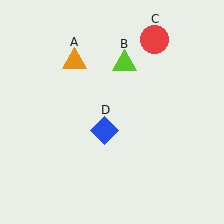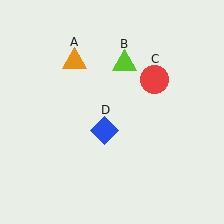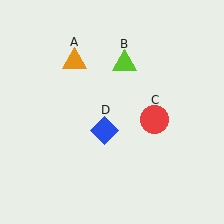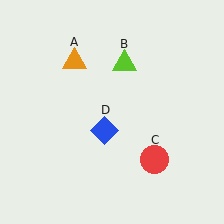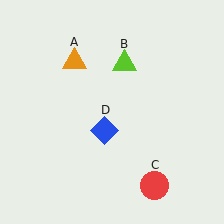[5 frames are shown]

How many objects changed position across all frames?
1 object changed position: red circle (object C).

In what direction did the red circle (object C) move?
The red circle (object C) moved down.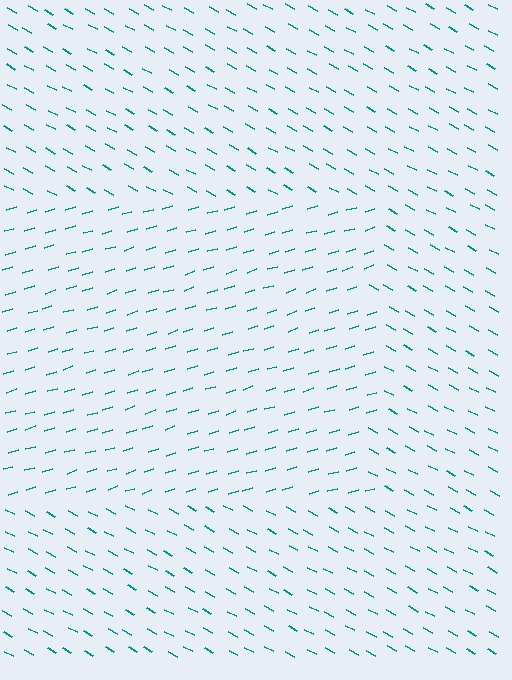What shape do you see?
I see a rectangle.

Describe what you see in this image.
The image is filled with small teal line segments. A rectangle region in the image has lines oriented differently from the surrounding lines, creating a visible texture boundary.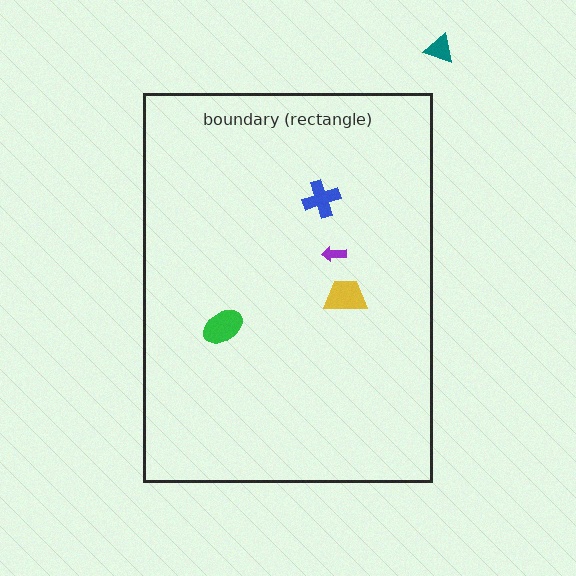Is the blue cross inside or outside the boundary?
Inside.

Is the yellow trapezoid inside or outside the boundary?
Inside.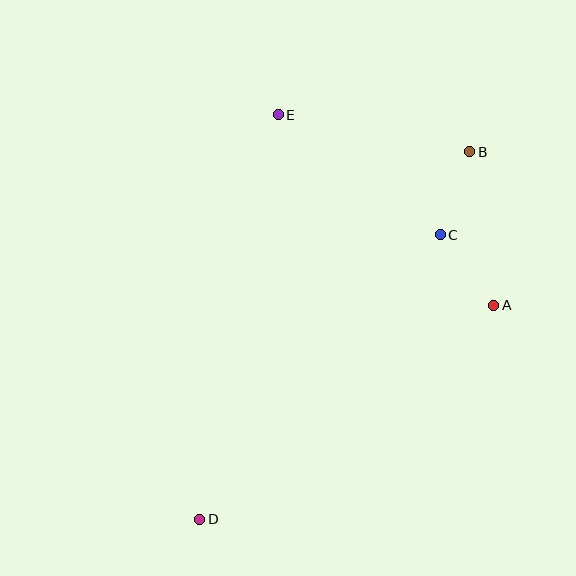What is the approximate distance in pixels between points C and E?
The distance between C and E is approximately 201 pixels.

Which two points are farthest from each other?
Points B and D are farthest from each other.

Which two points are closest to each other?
Points B and C are closest to each other.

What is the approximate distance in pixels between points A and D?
The distance between A and D is approximately 364 pixels.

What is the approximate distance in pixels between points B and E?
The distance between B and E is approximately 195 pixels.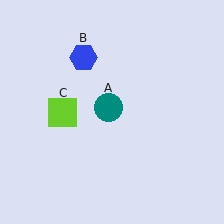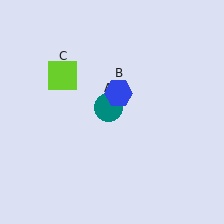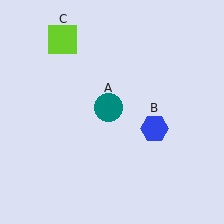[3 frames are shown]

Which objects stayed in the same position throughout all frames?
Teal circle (object A) remained stationary.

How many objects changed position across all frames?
2 objects changed position: blue hexagon (object B), lime square (object C).